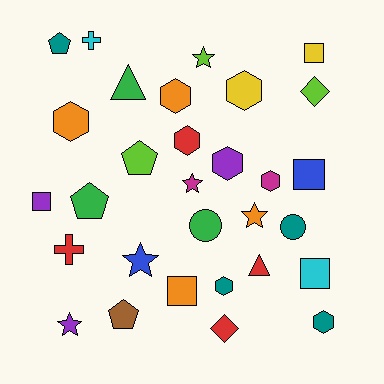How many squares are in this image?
There are 5 squares.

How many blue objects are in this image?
There are 2 blue objects.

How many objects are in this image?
There are 30 objects.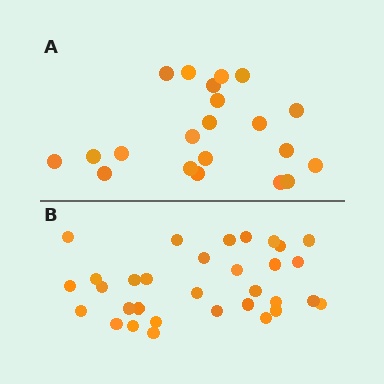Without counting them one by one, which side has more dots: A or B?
Region B (the bottom region) has more dots.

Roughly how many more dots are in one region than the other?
Region B has roughly 12 or so more dots than region A.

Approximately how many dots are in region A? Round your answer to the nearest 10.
About 20 dots. (The exact count is 21, which rounds to 20.)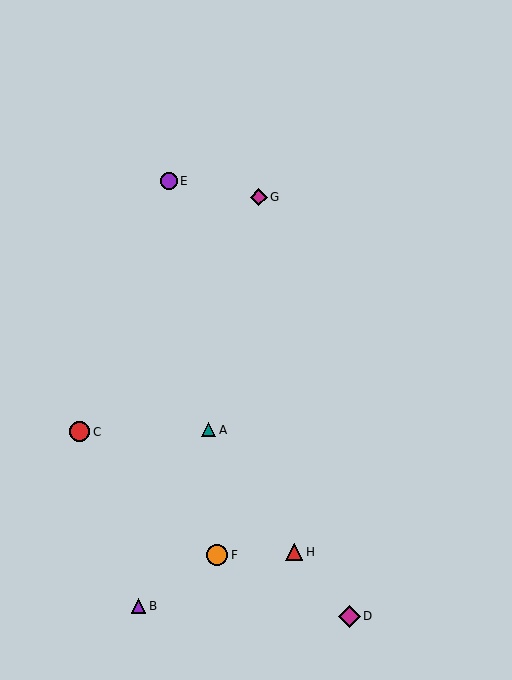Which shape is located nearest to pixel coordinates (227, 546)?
The orange circle (labeled F) at (217, 555) is nearest to that location.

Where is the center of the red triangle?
The center of the red triangle is at (294, 552).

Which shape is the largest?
The magenta diamond (labeled D) is the largest.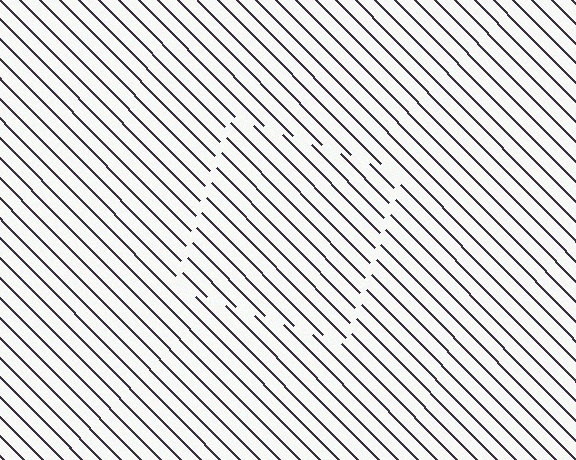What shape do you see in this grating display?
An illusory square. The interior of the shape contains the same grating, shifted by half a period — the contour is defined by the phase discontinuity where line-ends from the inner and outer gratings abut.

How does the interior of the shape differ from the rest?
The interior of the shape contains the same grating, shifted by half a period — the contour is defined by the phase discontinuity where line-ends from the inner and outer gratings abut.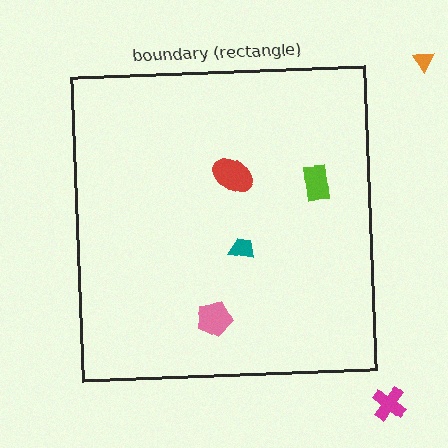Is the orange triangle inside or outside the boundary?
Outside.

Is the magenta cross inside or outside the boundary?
Outside.